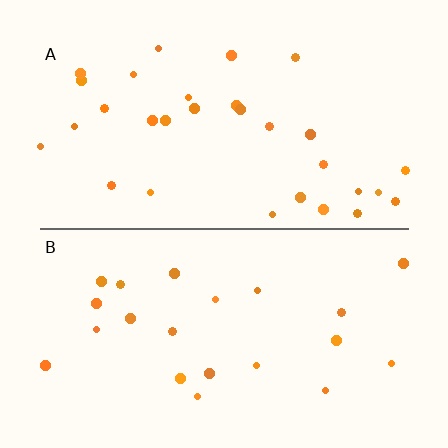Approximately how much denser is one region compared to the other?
Approximately 1.4× — region A over region B.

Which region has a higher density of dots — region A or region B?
A (the top).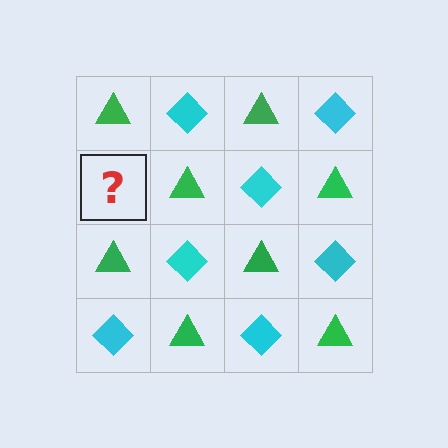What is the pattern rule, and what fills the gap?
The rule is that it alternates green triangle and cyan diamond in a checkerboard pattern. The gap should be filled with a cyan diamond.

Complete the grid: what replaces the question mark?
The question mark should be replaced with a cyan diamond.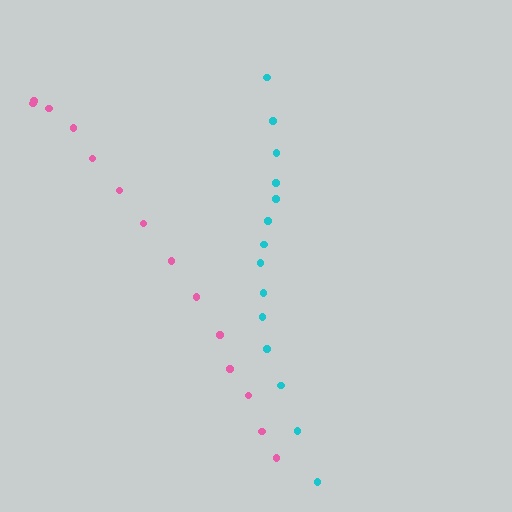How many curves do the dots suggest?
There are 2 distinct paths.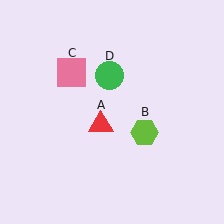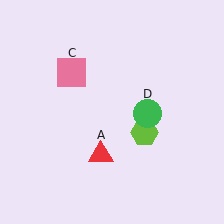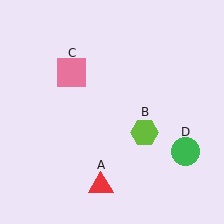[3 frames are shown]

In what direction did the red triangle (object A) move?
The red triangle (object A) moved down.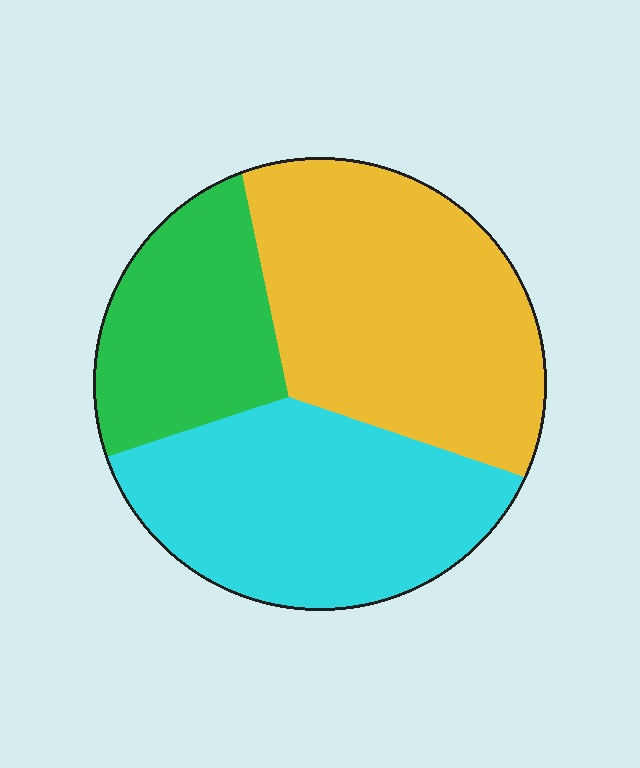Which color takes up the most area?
Yellow, at roughly 40%.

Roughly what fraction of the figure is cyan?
Cyan takes up about three eighths (3/8) of the figure.